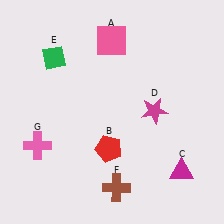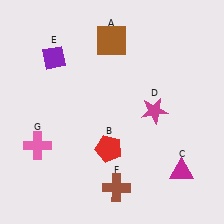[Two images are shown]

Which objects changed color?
A changed from pink to brown. E changed from green to purple.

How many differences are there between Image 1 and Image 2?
There are 2 differences between the two images.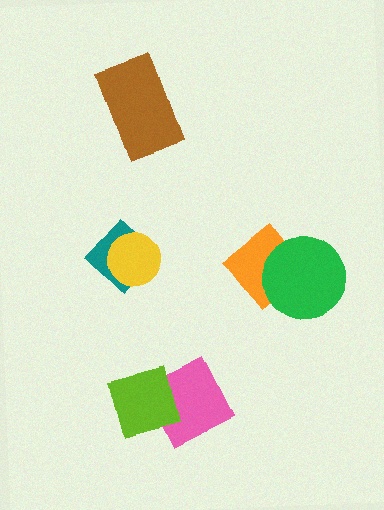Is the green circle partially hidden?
No, no other shape covers it.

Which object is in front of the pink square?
The lime square is in front of the pink square.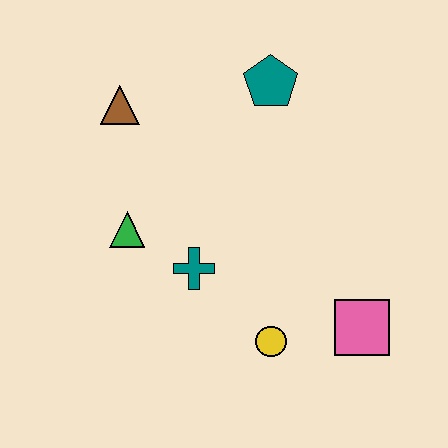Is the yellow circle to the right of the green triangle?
Yes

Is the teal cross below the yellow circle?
No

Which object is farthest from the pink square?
The brown triangle is farthest from the pink square.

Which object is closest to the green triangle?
The teal cross is closest to the green triangle.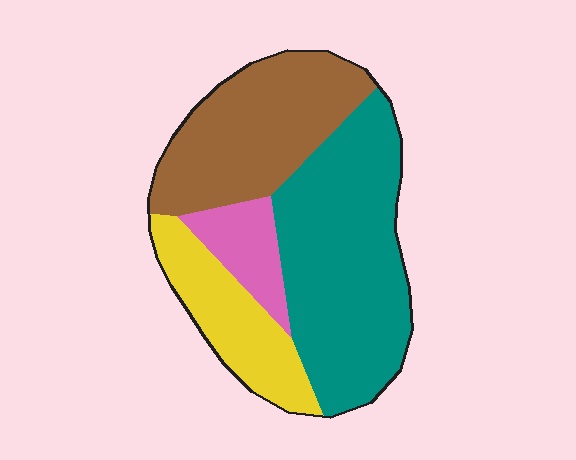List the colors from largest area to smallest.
From largest to smallest: teal, brown, yellow, pink.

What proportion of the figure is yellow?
Yellow takes up about one sixth (1/6) of the figure.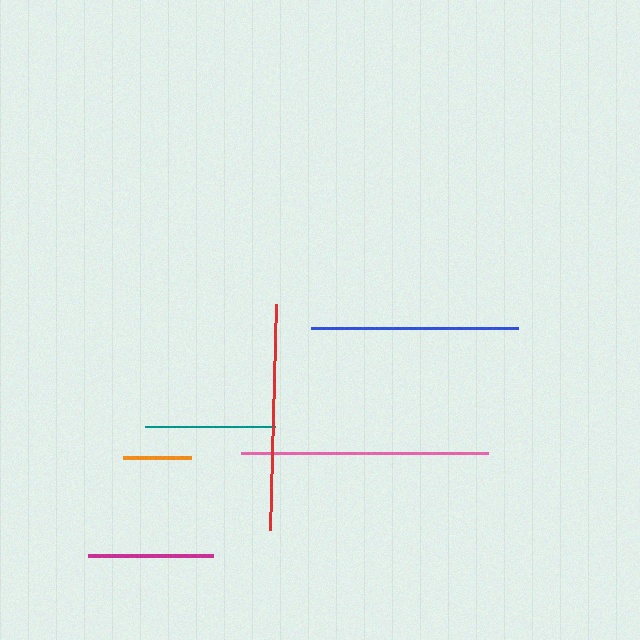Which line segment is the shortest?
The orange line is the shortest at approximately 68 pixels.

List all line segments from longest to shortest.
From longest to shortest: pink, red, blue, teal, magenta, orange.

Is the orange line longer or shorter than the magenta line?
The magenta line is longer than the orange line.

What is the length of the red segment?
The red segment is approximately 226 pixels long.